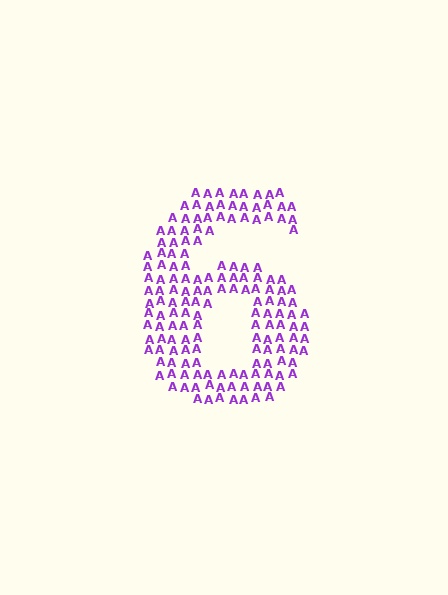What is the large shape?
The large shape is the digit 6.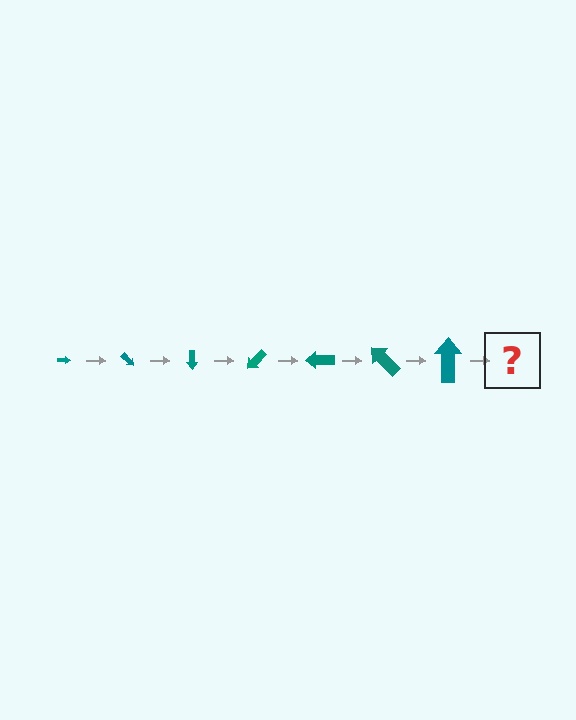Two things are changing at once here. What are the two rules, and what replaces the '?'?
The two rules are that the arrow grows larger each step and it rotates 45 degrees each step. The '?' should be an arrow, larger than the previous one and rotated 315 degrees from the start.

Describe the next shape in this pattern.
It should be an arrow, larger than the previous one and rotated 315 degrees from the start.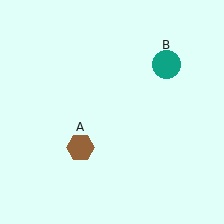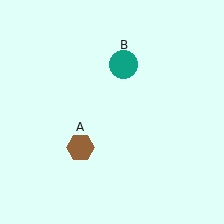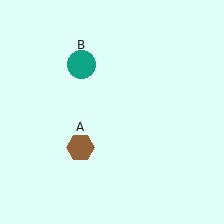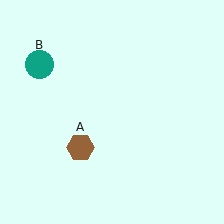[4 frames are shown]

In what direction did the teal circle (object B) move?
The teal circle (object B) moved left.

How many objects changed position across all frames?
1 object changed position: teal circle (object B).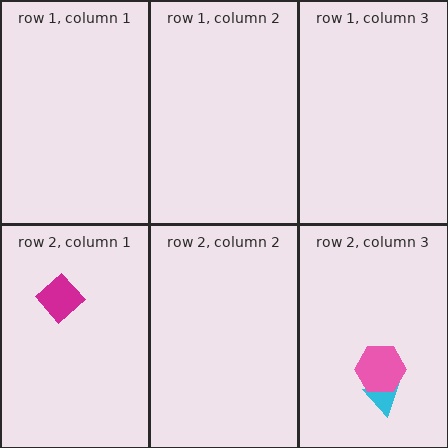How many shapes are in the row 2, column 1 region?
1.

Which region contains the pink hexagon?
The row 2, column 3 region.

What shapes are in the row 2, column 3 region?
The cyan triangle, the pink hexagon.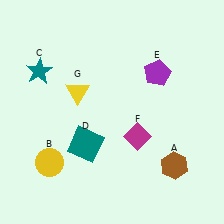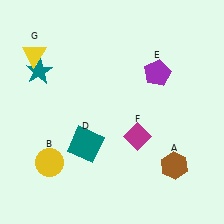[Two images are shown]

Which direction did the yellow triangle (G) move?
The yellow triangle (G) moved left.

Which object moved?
The yellow triangle (G) moved left.